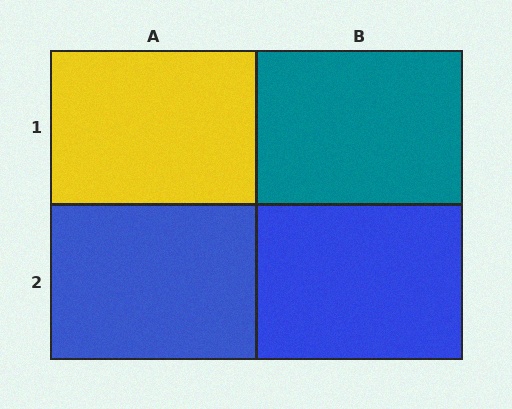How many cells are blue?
2 cells are blue.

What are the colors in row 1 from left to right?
Yellow, teal.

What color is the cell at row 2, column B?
Blue.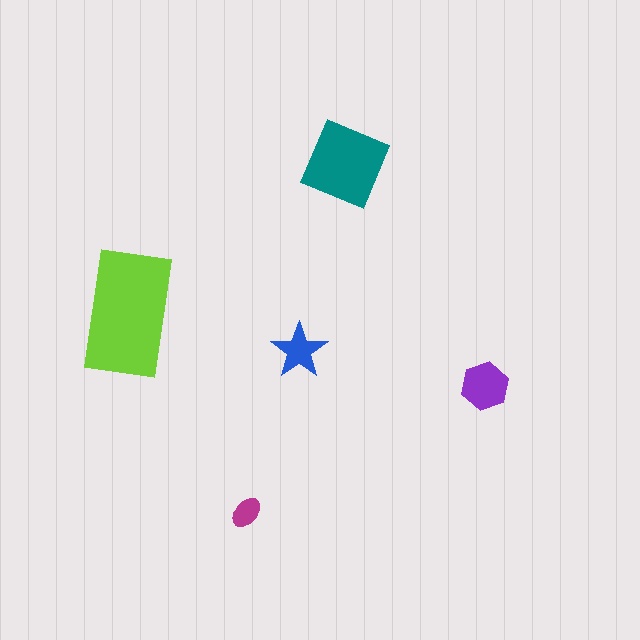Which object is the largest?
The lime rectangle.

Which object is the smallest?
The magenta ellipse.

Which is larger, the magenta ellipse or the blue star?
The blue star.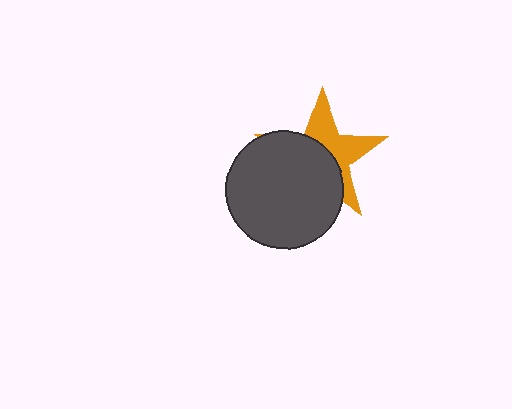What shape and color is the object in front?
The object in front is a dark gray circle.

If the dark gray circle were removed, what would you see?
You would see the complete orange star.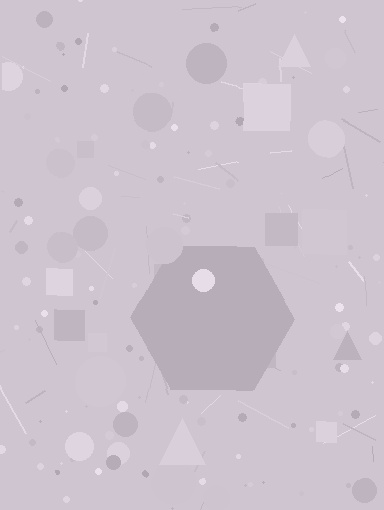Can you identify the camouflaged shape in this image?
The camouflaged shape is a hexagon.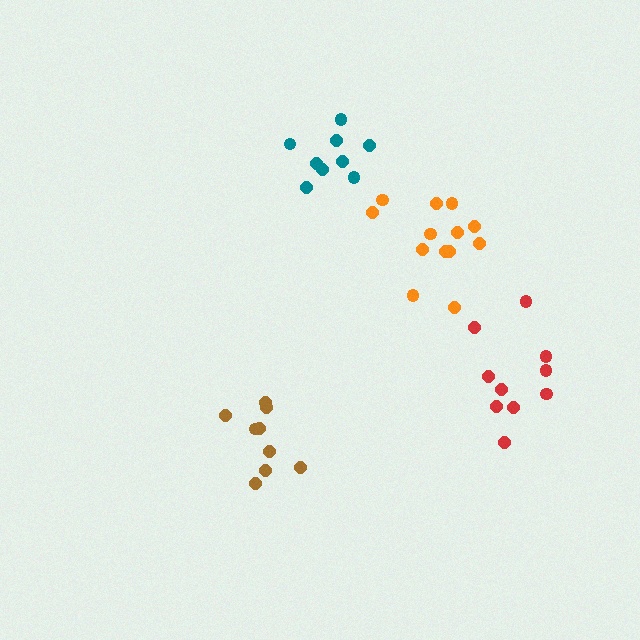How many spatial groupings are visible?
There are 4 spatial groupings.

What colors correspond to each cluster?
The clusters are colored: brown, teal, red, orange.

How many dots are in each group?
Group 1: 9 dots, Group 2: 9 dots, Group 3: 10 dots, Group 4: 13 dots (41 total).